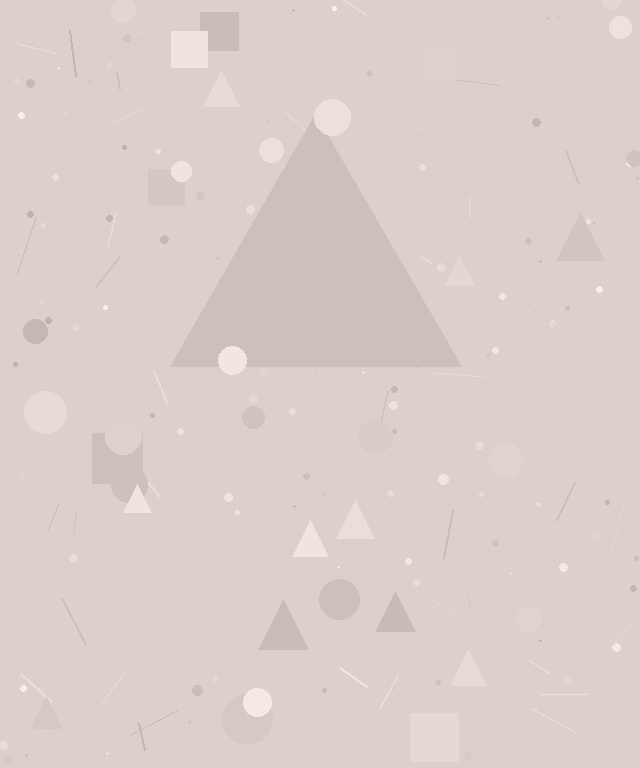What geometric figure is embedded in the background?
A triangle is embedded in the background.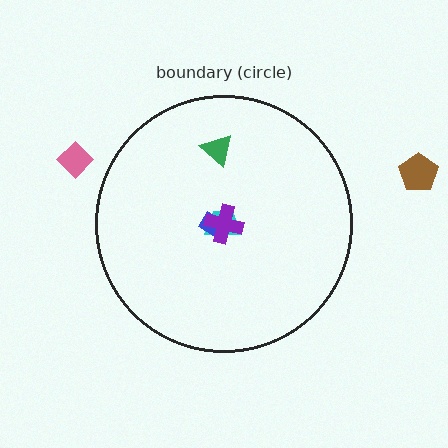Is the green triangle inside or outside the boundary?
Inside.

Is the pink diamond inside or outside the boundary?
Outside.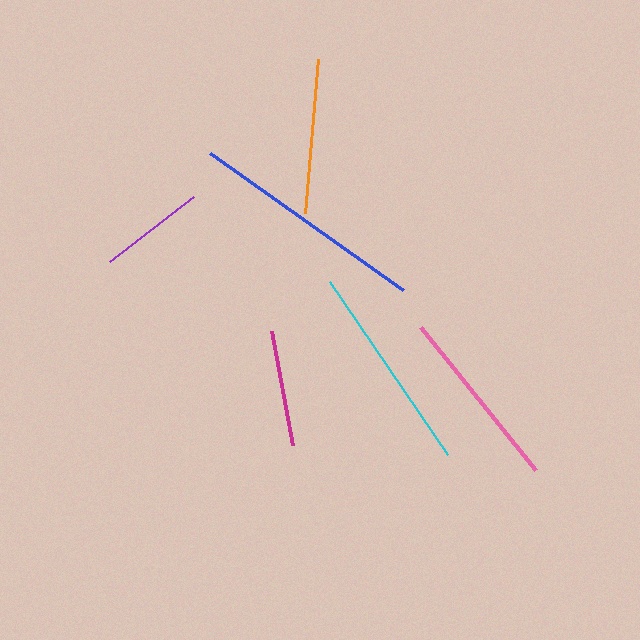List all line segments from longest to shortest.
From longest to shortest: blue, cyan, pink, orange, magenta, purple.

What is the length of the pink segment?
The pink segment is approximately 183 pixels long.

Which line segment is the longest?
The blue line is the longest at approximately 237 pixels.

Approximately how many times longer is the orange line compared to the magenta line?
The orange line is approximately 1.3 times the length of the magenta line.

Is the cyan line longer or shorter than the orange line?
The cyan line is longer than the orange line.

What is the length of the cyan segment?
The cyan segment is approximately 210 pixels long.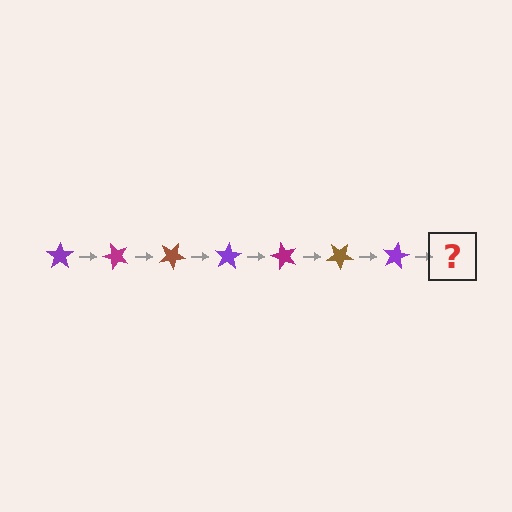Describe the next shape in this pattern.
It should be a magenta star, rotated 350 degrees from the start.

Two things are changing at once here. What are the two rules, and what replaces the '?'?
The two rules are that it rotates 50 degrees each step and the color cycles through purple, magenta, and brown. The '?' should be a magenta star, rotated 350 degrees from the start.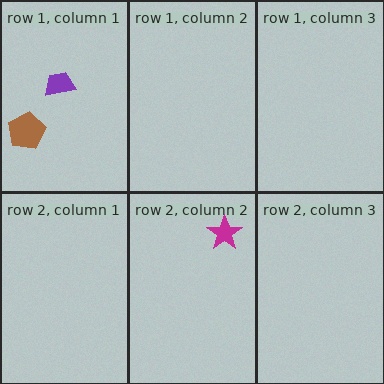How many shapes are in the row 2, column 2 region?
1.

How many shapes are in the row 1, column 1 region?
2.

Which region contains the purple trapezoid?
The row 1, column 1 region.